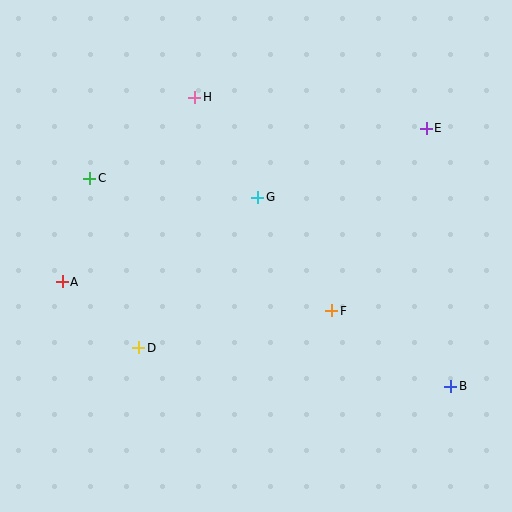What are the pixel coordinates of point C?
Point C is at (90, 178).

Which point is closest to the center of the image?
Point G at (258, 197) is closest to the center.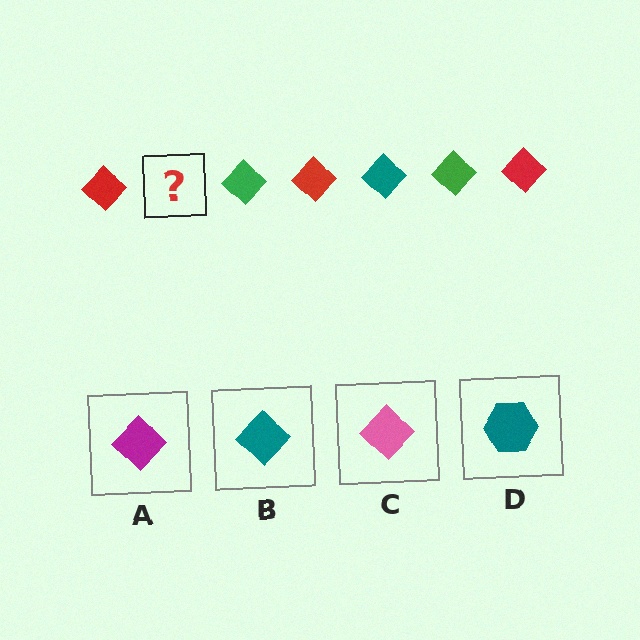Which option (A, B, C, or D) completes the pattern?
B.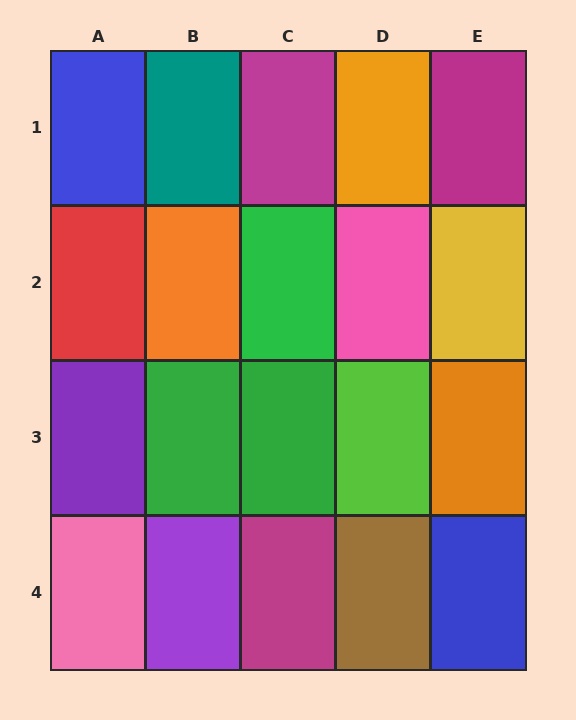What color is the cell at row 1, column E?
Magenta.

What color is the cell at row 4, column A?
Pink.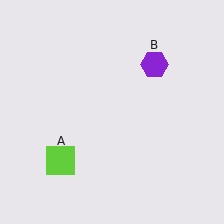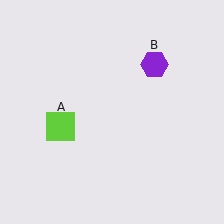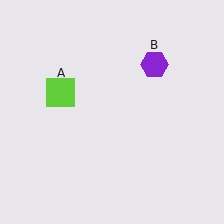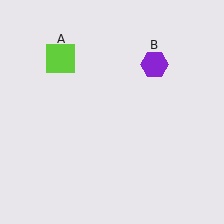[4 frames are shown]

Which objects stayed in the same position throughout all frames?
Purple hexagon (object B) remained stationary.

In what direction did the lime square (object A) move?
The lime square (object A) moved up.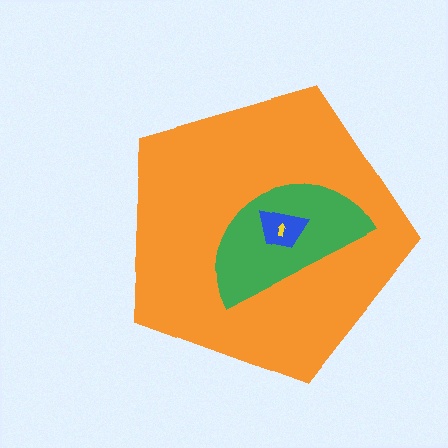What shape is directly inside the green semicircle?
The blue trapezoid.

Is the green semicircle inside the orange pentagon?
Yes.